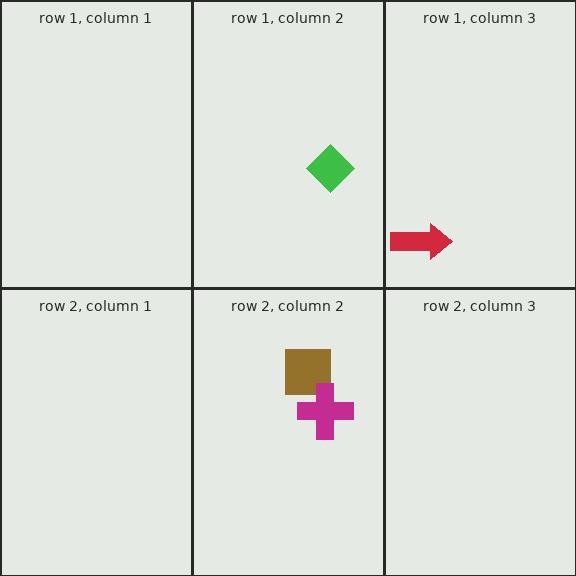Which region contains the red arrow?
The row 1, column 3 region.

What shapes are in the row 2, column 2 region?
The brown square, the magenta cross.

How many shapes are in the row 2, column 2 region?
2.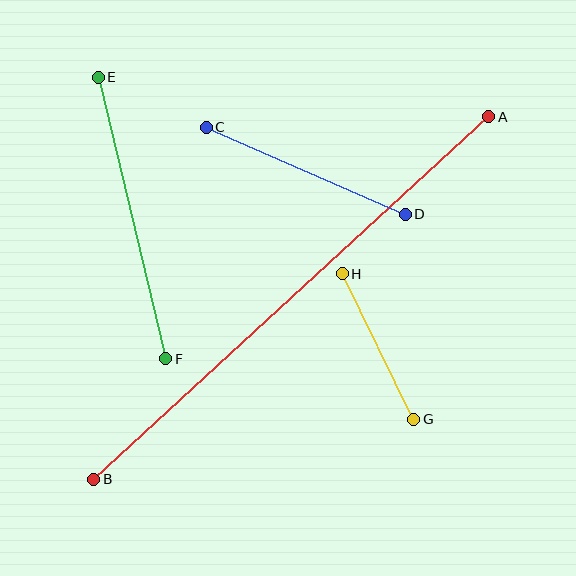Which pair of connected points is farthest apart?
Points A and B are farthest apart.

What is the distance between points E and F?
The distance is approximately 289 pixels.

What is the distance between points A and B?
The distance is approximately 536 pixels.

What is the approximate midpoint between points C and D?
The midpoint is at approximately (306, 171) pixels.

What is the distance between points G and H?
The distance is approximately 162 pixels.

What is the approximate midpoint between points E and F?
The midpoint is at approximately (132, 218) pixels.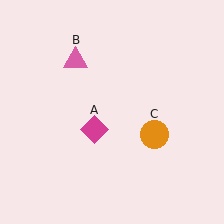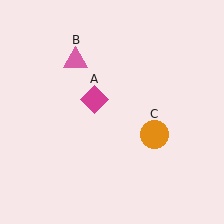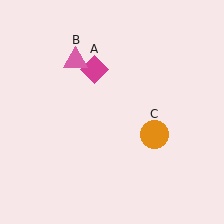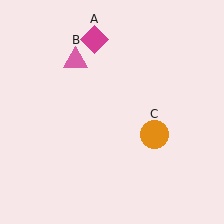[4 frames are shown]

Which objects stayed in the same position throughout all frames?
Pink triangle (object B) and orange circle (object C) remained stationary.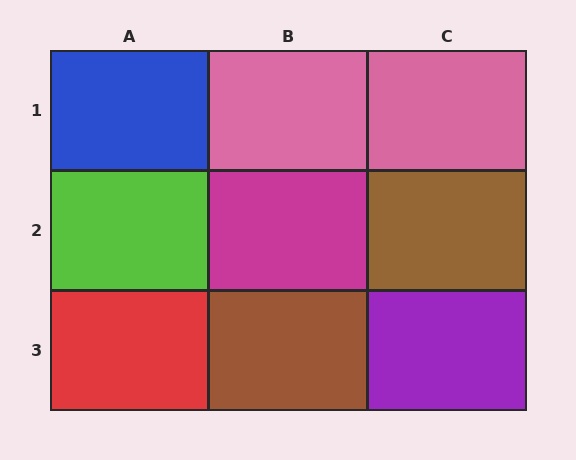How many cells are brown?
2 cells are brown.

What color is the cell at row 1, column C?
Pink.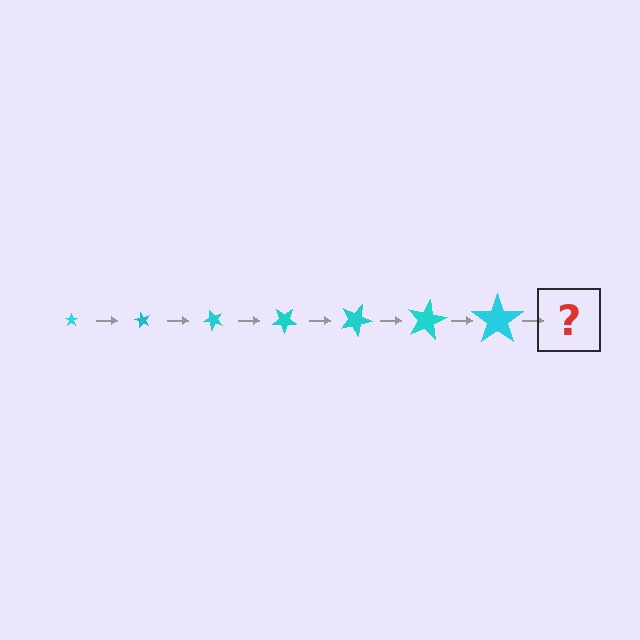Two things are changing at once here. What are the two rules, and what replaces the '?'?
The two rules are that the star grows larger each step and it rotates 60 degrees each step. The '?' should be a star, larger than the previous one and rotated 420 degrees from the start.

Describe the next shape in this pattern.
It should be a star, larger than the previous one and rotated 420 degrees from the start.